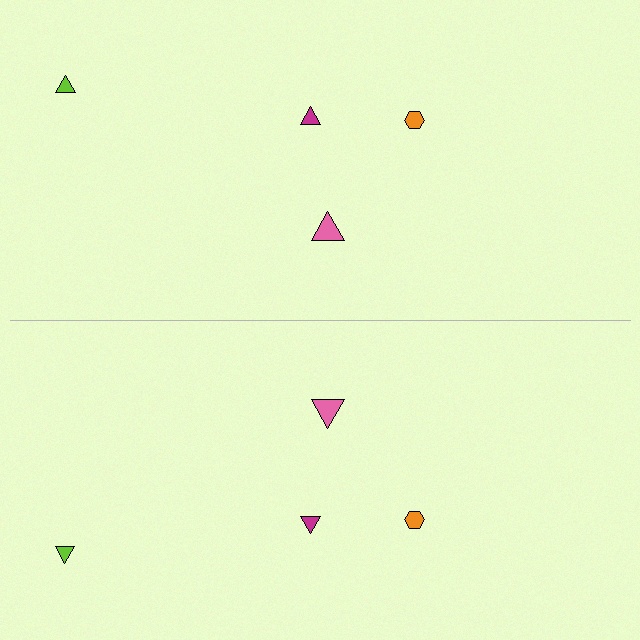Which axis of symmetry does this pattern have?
The pattern has a horizontal axis of symmetry running through the center of the image.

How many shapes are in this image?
There are 8 shapes in this image.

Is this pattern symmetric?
Yes, this pattern has bilateral (reflection) symmetry.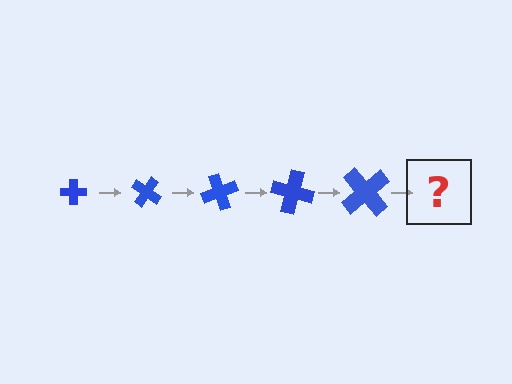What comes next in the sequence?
The next element should be a cross, larger than the previous one and rotated 175 degrees from the start.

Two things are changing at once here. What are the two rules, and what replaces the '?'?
The two rules are that the cross grows larger each step and it rotates 35 degrees each step. The '?' should be a cross, larger than the previous one and rotated 175 degrees from the start.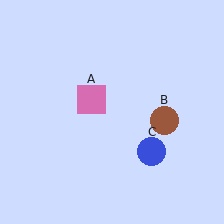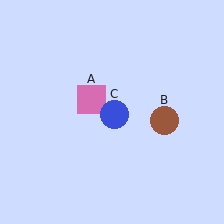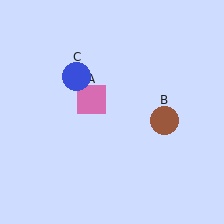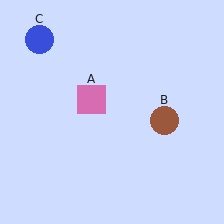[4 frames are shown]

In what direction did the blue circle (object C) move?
The blue circle (object C) moved up and to the left.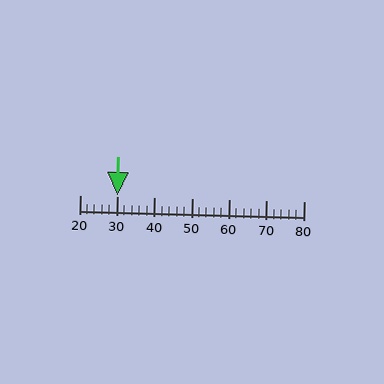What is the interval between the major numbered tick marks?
The major tick marks are spaced 10 units apart.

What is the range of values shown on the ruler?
The ruler shows values from 20 to 80.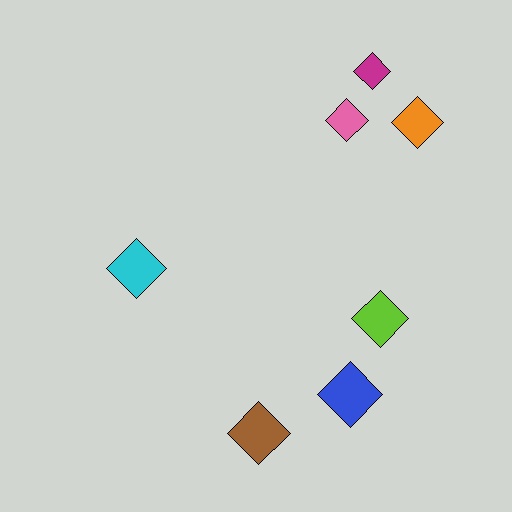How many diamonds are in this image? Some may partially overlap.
There are 7 diamonds.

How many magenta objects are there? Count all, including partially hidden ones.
There is 1 magenta object.